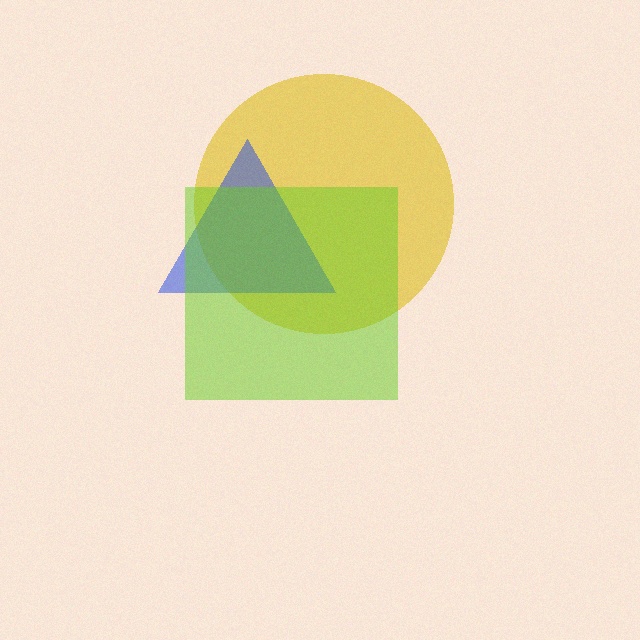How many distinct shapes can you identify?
There are 3 distinct shapes: a yellow circle, a blue triangle, a lime square.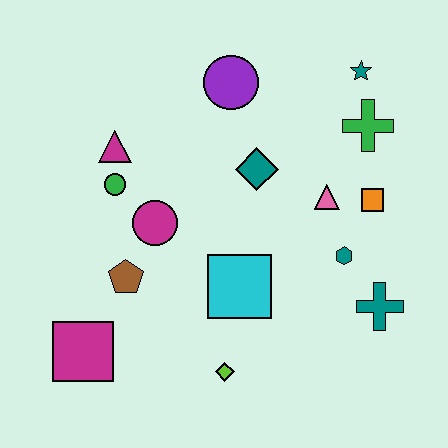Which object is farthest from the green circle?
The teal cross is farthest from the green circle.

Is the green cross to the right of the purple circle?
Yes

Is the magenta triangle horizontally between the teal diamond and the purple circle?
No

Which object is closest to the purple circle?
The teal diamond is closest to the purple circle.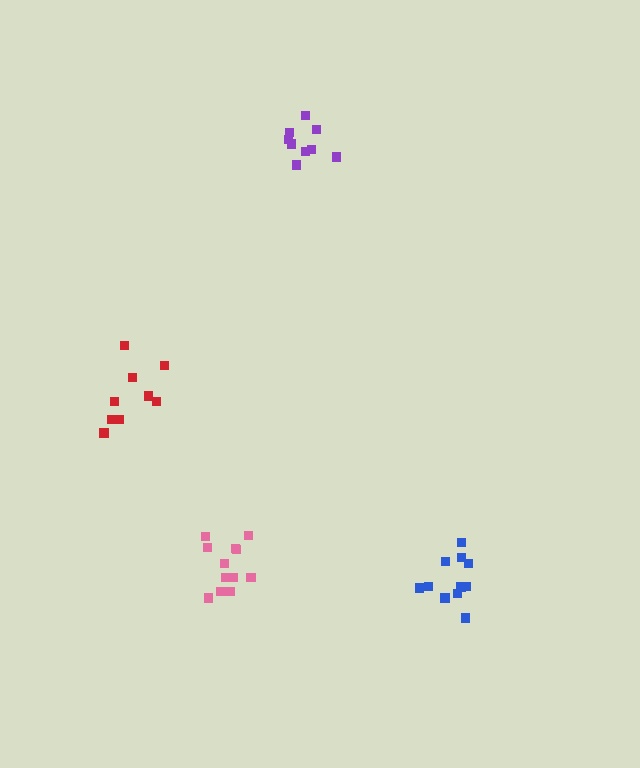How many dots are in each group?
Group 1: 9 dots, Group 2: 12 dots, Group 3: 11 dots, Group 4: 9 dots (41 total).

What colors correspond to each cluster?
The clusters are colored: purple, pink, blue, red.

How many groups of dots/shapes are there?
There are 4 groups.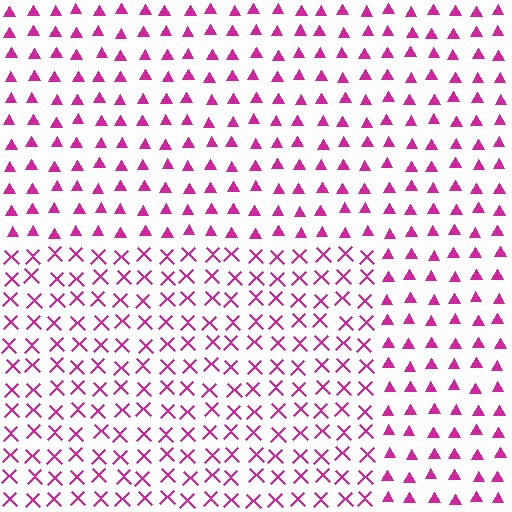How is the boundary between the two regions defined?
The boundary is defined by a change in element shape: X marks inside vs. triangles outside. All elements share the same color and spacing.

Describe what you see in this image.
The image is filled with small magenta elements arranged in a uniform grid. A rectangle-shaped region contains X marks, while the surrounding area contains triangles. The boundary is defined purely by the change in element shape.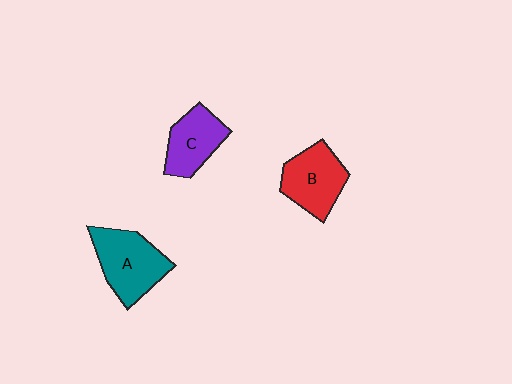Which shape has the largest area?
Shape A (teal).